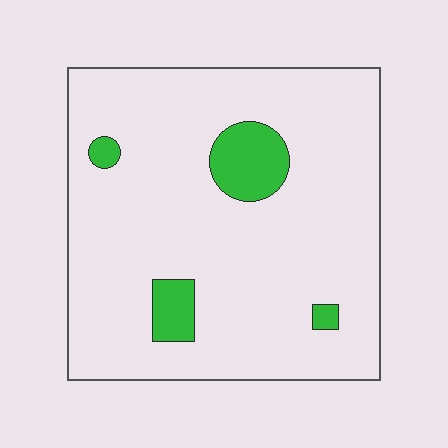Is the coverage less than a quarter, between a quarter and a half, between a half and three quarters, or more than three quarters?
Less than a quarter.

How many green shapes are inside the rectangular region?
4.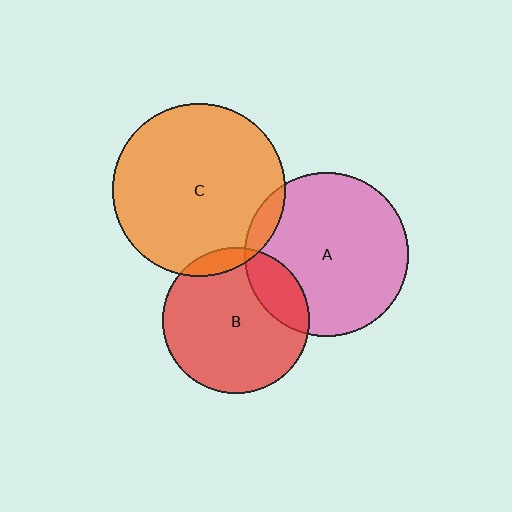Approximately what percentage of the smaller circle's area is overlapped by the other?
Approximately 10%.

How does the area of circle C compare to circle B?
Approximately 1.4 times.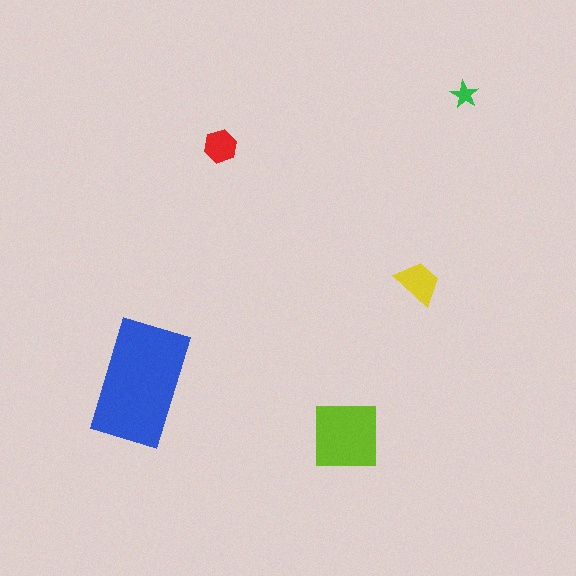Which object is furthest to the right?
The green star is rightmost.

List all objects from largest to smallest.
The blue rectangle, the lime square, the yellow trapezoid, the red hexagon, the green star.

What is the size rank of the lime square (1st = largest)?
2nd.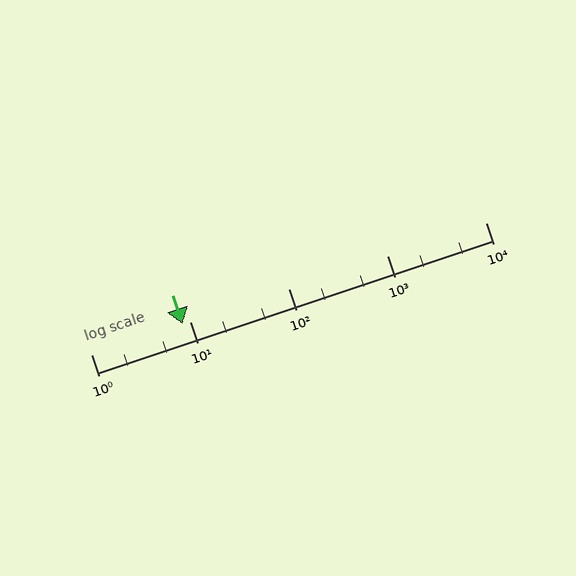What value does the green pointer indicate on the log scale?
The pointer indicates approximately 8.4.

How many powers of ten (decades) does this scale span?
The scale spans 4 decades, from 1 to 10000.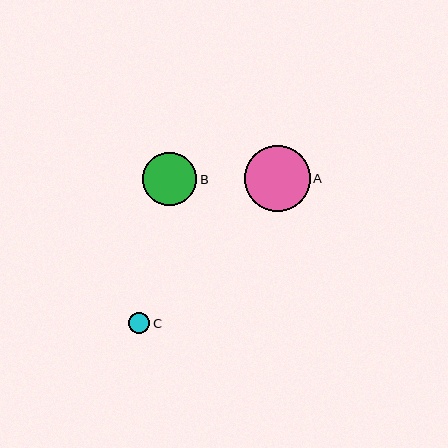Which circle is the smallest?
Circle C is the smallest with a size of approximately 22 pixels.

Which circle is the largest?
Circle A is the largest with a size of approximately 65 pixels.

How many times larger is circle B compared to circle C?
Circle B is approximately 2.5 times the size of circle C.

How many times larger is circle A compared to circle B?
Circle A is approximately 1.2 times the size of circle B.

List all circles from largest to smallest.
From largest to smallest: A, B, C.